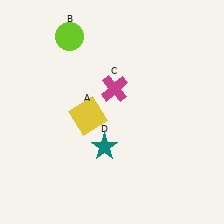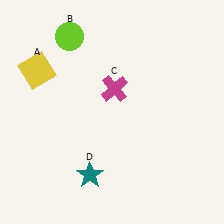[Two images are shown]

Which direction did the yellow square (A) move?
The yellow square (A) moved left.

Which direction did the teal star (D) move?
The teal star (D) moved down.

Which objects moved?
The objects that moved are: the yellow square (A), the teal star (D).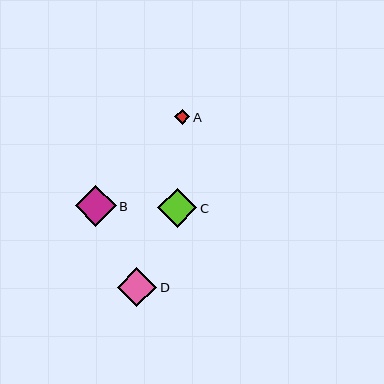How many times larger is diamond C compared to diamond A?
Diamond C is approximately 2.6 times the size of diamond A.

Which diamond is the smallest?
Diamond A is the smallest with a size of approximately 15 pixels.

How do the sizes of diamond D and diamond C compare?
Diamond D and diamond C are approximately the same size.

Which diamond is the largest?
Diamond B is the largest with a size of approximately 41 pixels.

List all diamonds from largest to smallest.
From largest to smallest: B, D, C, A.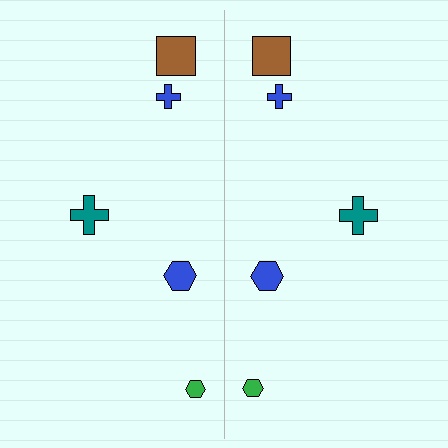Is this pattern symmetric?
Yes, this pattern has bilateral (reflection) symmetry.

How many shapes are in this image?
There are 10 shapes in this image.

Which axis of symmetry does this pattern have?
The pattern has a vertical axis of symmetry running through the center of the image.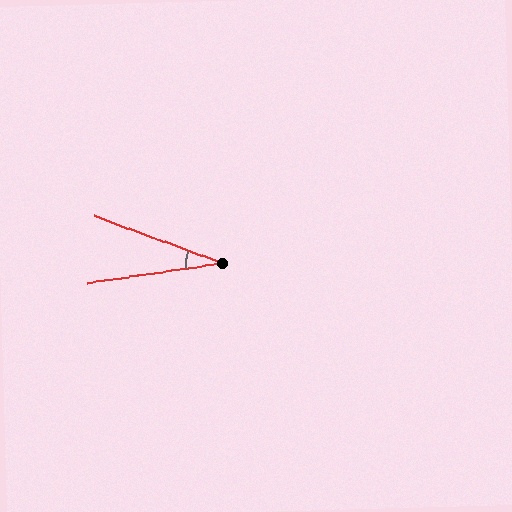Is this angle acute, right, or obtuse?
It is acute.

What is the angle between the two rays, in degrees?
Approximately 29 degrees.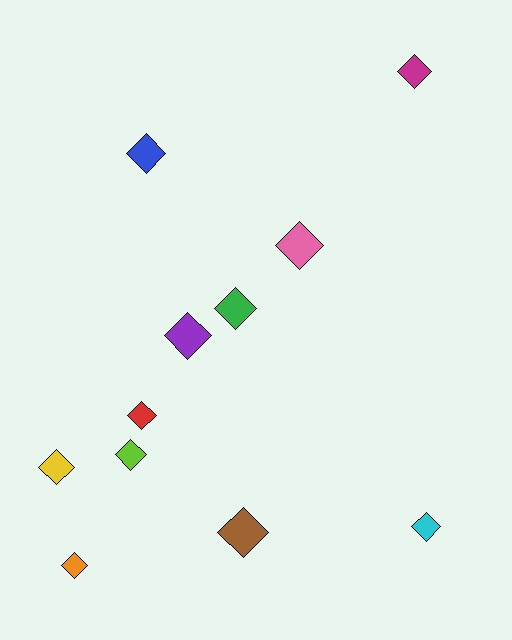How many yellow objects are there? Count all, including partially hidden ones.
There is 1 yellow object.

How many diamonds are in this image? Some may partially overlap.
There are 11 diamonds.